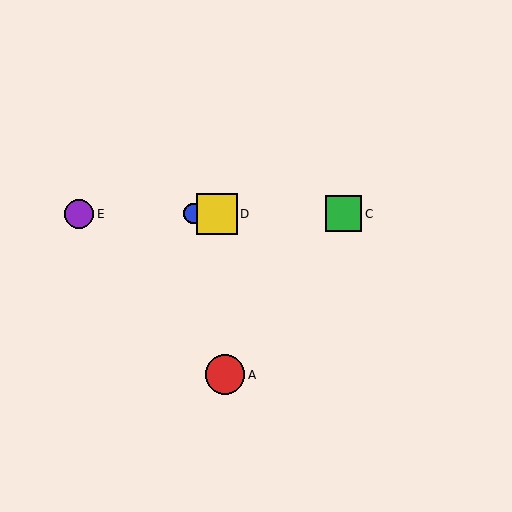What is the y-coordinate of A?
Object A is at y≈375.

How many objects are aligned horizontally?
4 objects (B, C, D, E) are aligned horizontally.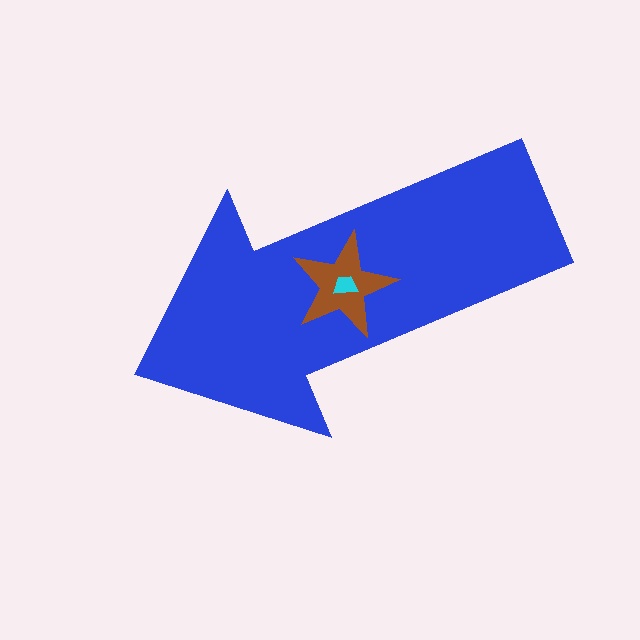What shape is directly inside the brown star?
The cyan trapezoid.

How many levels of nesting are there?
3.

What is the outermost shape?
The blue arrow.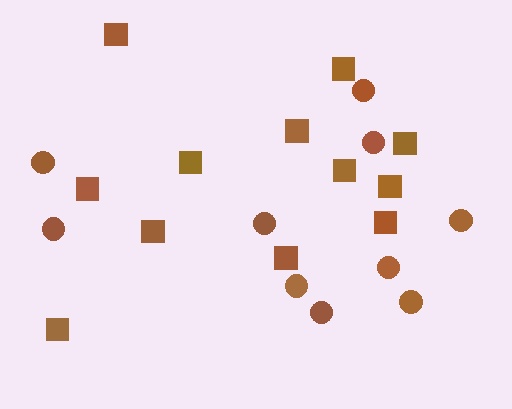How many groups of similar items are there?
There are 2 groups: one group of squares (12) and one group of circles (10).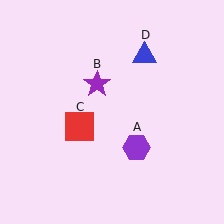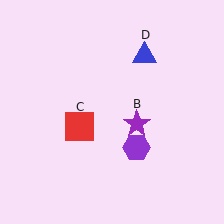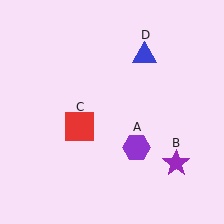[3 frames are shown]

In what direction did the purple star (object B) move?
The purple star (object B) moved down and to the right.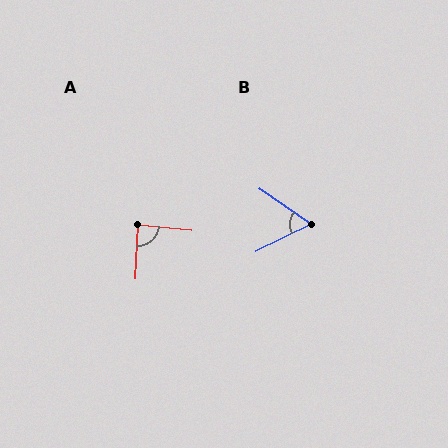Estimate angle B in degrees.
Approximately 61 degrees.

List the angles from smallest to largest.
B (61°), A (88°).